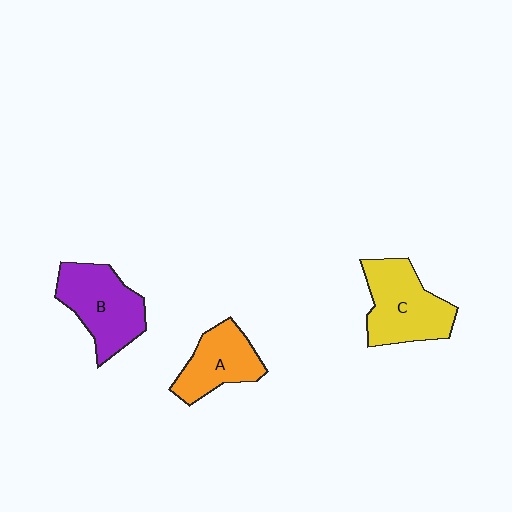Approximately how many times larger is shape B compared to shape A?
Approximately 1.3 times.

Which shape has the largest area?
Shape C (yellow).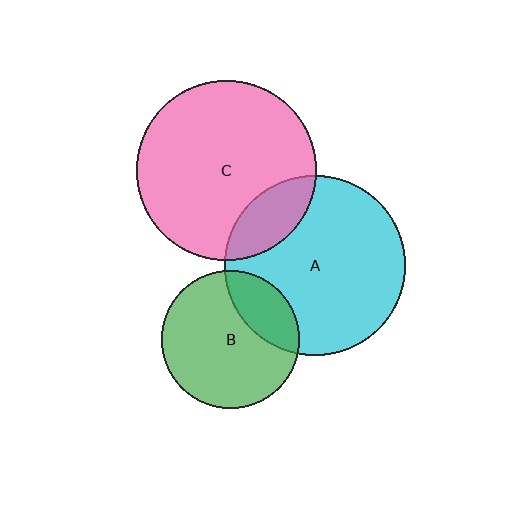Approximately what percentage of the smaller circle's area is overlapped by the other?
Approximately 25%.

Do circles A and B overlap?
Yes.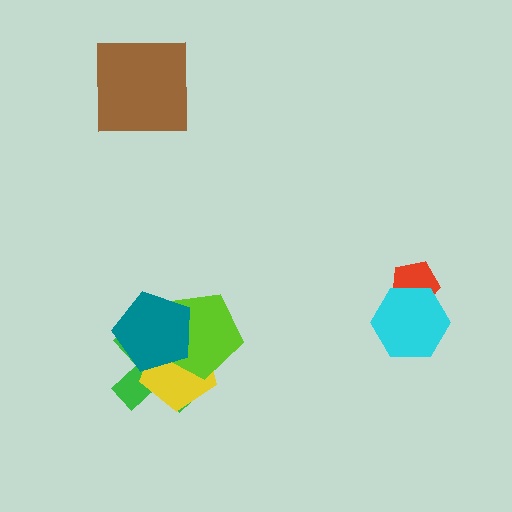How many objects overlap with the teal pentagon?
3 objects overlap with the teal pentagon.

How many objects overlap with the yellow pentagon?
3 objects overlap with the yellow pentagon.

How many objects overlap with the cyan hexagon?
1 object overlaps with the cyan hexagon.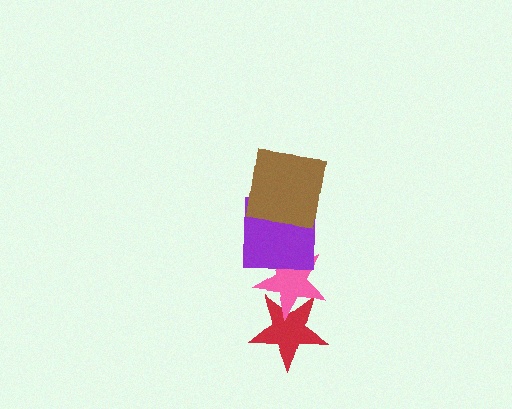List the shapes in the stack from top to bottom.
From top to bottom: the brown square, the purple square, the pink star, the red star.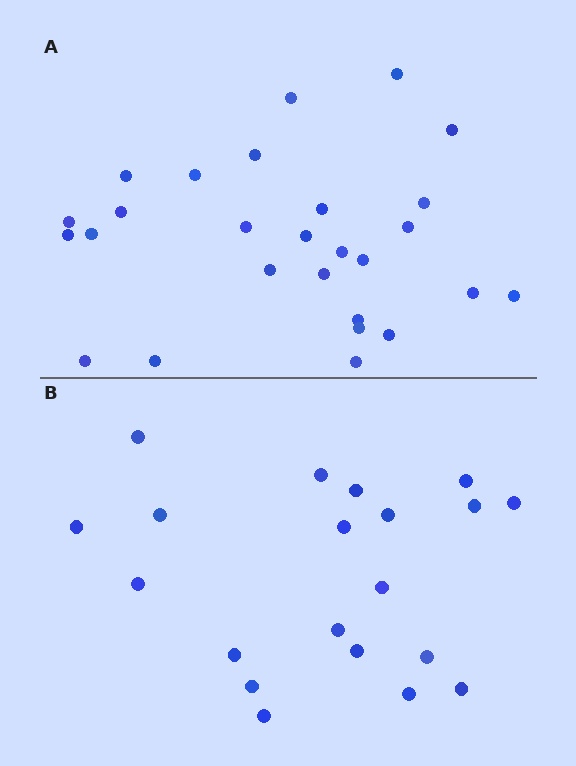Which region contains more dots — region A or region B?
Region A (the top region) has more dots.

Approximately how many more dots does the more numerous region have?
Region A has roughly 8 or so more dots than region B.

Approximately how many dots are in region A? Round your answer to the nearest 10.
About 30 dots. (The exact count is 27, which rounds to 30.)